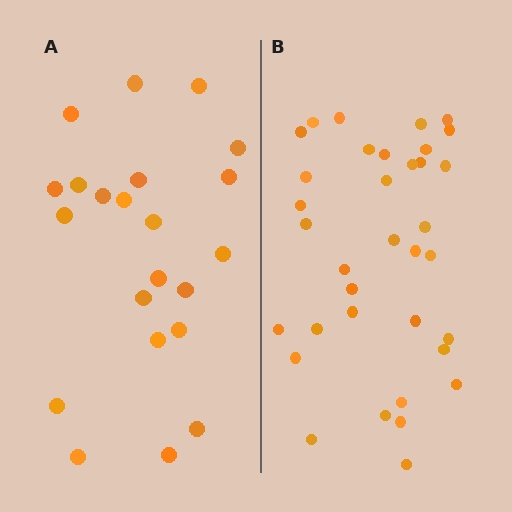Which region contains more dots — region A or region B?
Region B (the right region) has more dots.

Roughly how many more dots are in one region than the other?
Region B has approximately 15 more dots than region A.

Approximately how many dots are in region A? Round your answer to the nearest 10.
About 20 dots. (The exact count is 22, which rounds to 20.)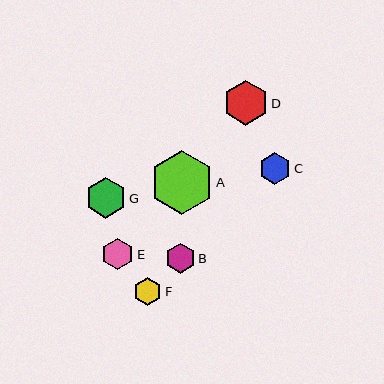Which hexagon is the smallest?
Hexagon F is the smallest with a size of approximately 28 pixels.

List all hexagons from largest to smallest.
From largest to smallest: A, D, G, E, C, B, F.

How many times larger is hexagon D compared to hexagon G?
Hexagon D is approximately 1.1 times the size of hexagon G.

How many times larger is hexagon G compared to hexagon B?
Hexagon G is approximately 1.4 times the size of hexagon B.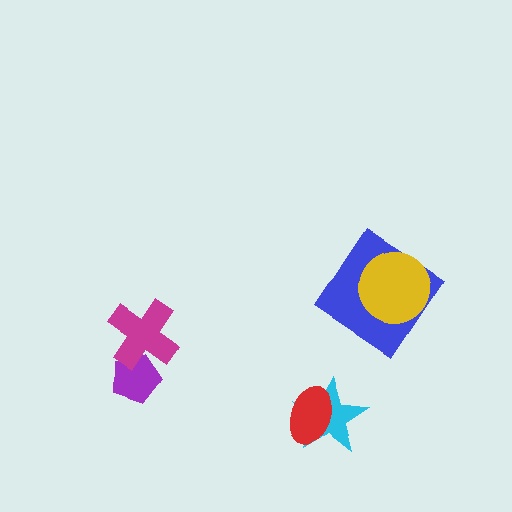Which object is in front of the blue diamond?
The yellow circle is in front of the blue diamond.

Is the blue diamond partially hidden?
Yes, it is partially covered by another shape.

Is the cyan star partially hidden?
Yes, it is partially covered by another shape.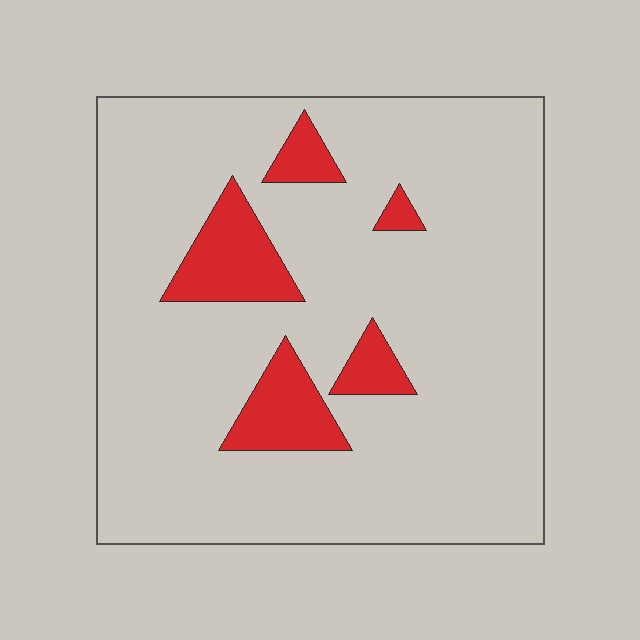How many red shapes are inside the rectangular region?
5.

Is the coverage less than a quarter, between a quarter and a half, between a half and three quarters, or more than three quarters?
Less than a quarter.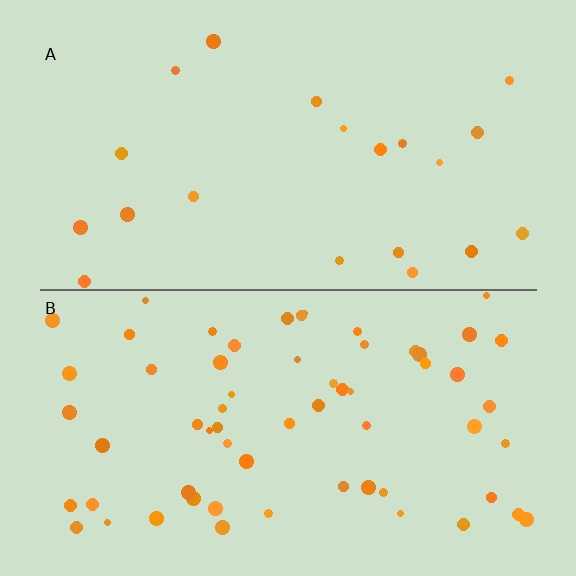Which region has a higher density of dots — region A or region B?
B (the bottom).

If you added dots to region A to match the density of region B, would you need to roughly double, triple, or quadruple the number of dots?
Approximately triple.